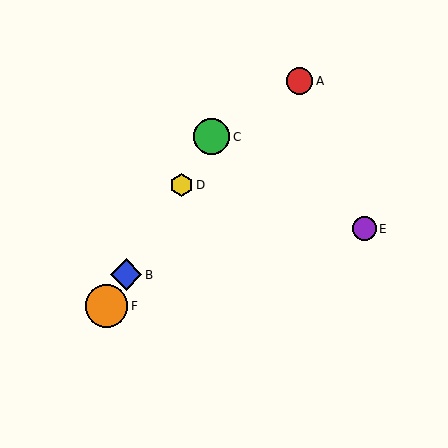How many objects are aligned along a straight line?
4 objects (B, C, D, F) are aligned along a straight line.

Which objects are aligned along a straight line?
Objects B, C, D, F are aligned along a straight line.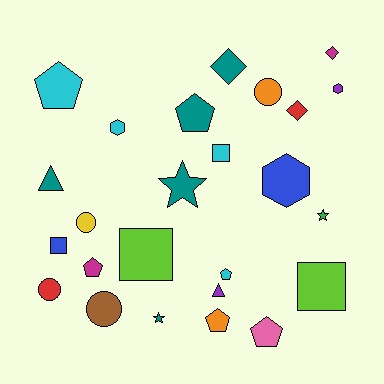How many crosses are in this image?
There are no crosses.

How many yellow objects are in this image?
There is 1 yellow object.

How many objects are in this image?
There are 25 objects.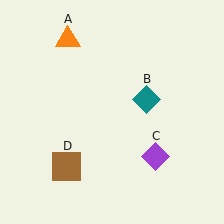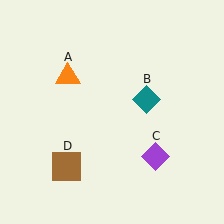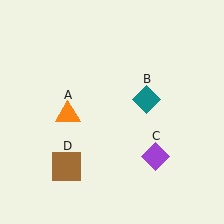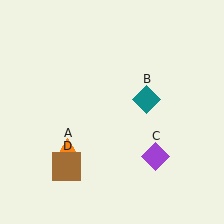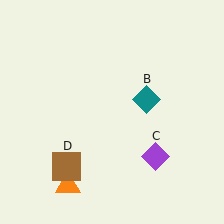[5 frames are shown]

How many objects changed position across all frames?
1 object changed position: orange triangle (object A).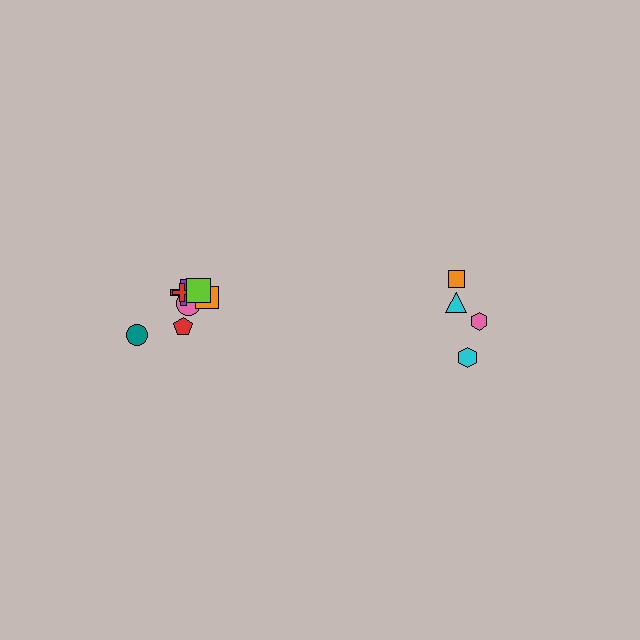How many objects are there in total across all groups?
There are 11 objects.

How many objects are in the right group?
There are 4 objects.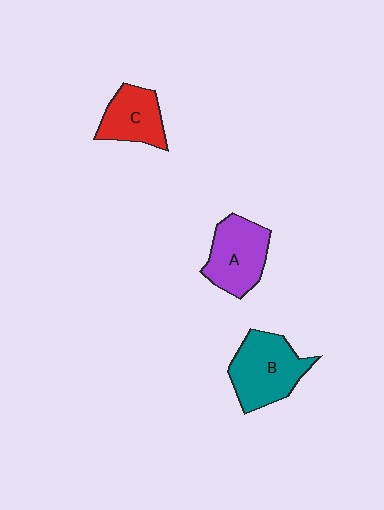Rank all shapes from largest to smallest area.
From largest to smallest: B (teal), A (purple), C (red).